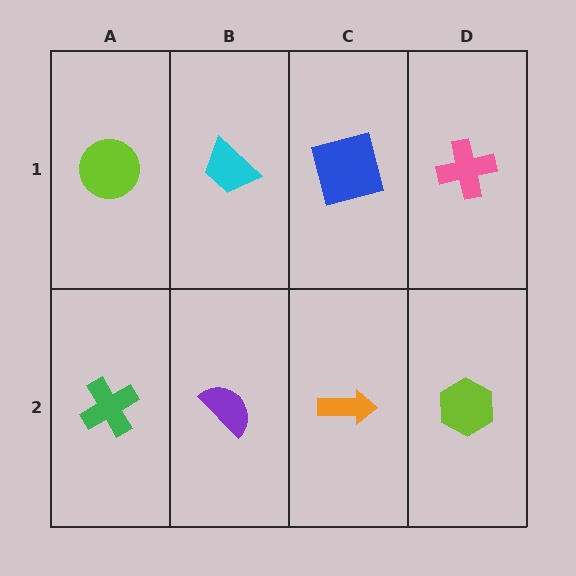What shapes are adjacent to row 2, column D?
A pink cross (row 1, column D), an orange arrow (row 2, column C).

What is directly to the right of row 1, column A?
A cyan trapezoid.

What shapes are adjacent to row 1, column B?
A purple semicircle (row 2, column B), a lime circle (row 1, column A), a blue square (row 1, column C).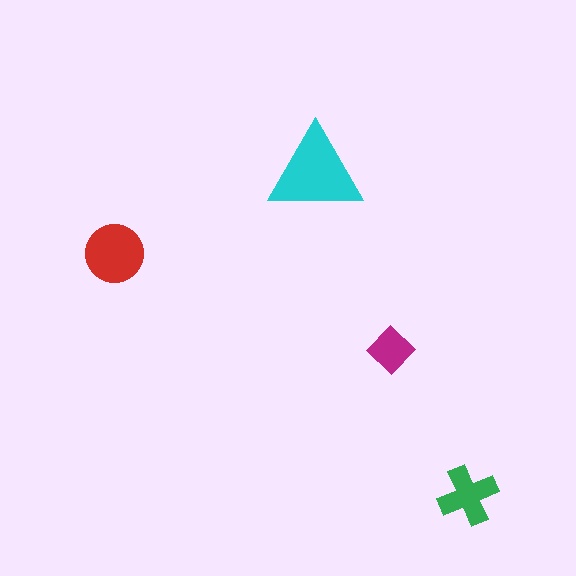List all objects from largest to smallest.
The cyan triangle, the red circle, the green cross, the magenta diamond.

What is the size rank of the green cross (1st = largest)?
3rd.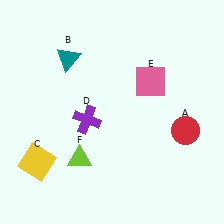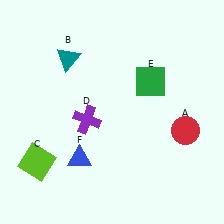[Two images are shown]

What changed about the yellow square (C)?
In Image 1, C is yellow. In Image 2, it changed to lime.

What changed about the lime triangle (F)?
In Image 1, F is lime. In Image 2, it changed to blue.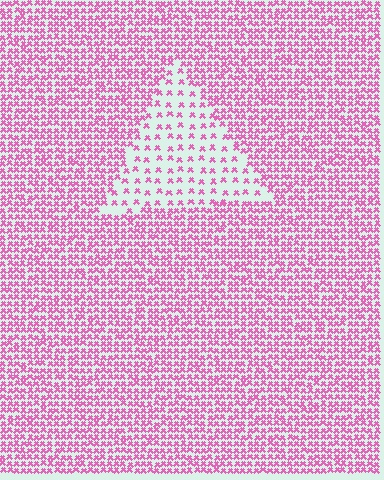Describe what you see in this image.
The image contains small pink elements arranged at two different densities. A triangle-shaped region is visible where the elements are less densely packed than the surrounding area.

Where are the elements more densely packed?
The elements are more densely packed outside the triangle boundary.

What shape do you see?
I see a triangle.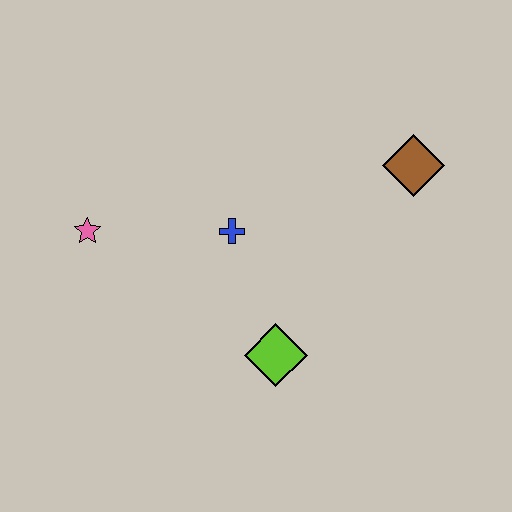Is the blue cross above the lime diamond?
Yes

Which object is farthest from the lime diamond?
The brown diamond is farthest from the lime diamond.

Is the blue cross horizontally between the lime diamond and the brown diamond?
No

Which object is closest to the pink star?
The blue cross is closest to the pink star.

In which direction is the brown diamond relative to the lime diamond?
The brown diamond is above the lime diamond.